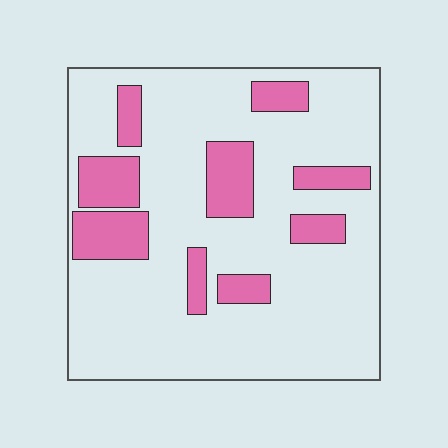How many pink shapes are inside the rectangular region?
9.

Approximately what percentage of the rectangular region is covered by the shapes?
Approximately 20%.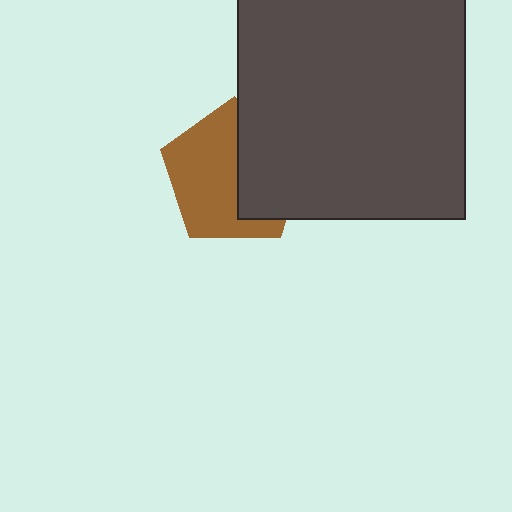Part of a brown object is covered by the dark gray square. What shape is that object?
It is a pentagon.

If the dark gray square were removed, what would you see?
You would see the complete brown pentagon.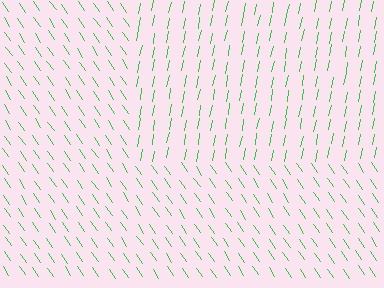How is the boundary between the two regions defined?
The boundary is defined purely by a change in line orientation (approximately 45 degrees difference). All lines are the same color and thickness.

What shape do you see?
I see a rectangle.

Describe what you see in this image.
The image is filled with small green line segments. A rectangle region in the image has lines oriented differently from the surrounding lines, creating a visible texture boundary.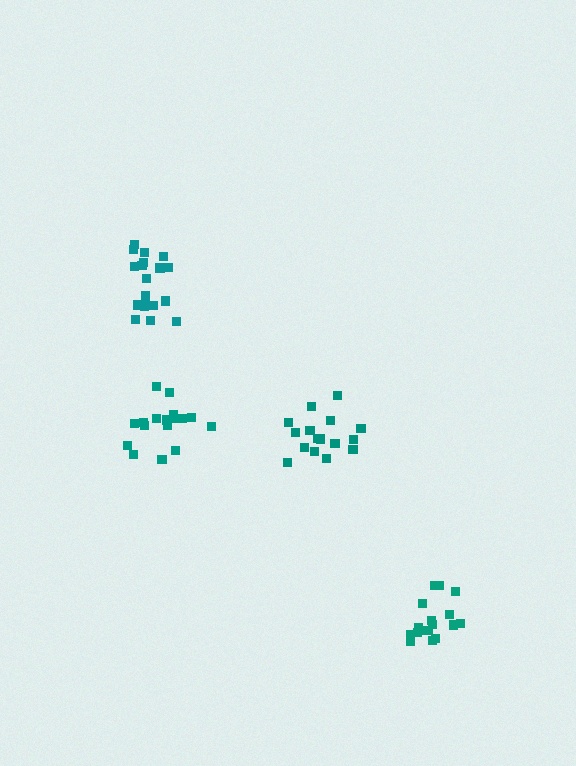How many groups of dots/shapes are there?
There are 4 groups.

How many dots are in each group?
Group 1: 19 dots, Group 2: 17 dots, Group 3: 17 dots, Group 4: 16 dots (69 total).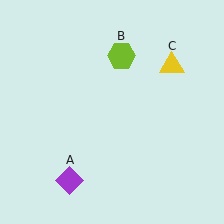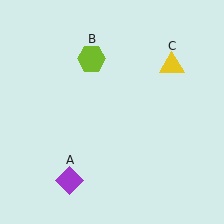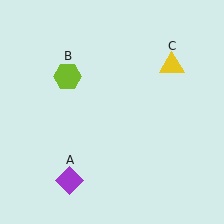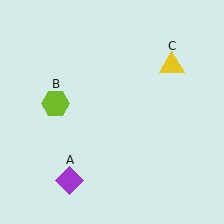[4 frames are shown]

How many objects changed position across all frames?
1 object changed position: lime hexagon (object B).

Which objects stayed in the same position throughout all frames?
Purple diamond (object A) and yellow triangle (object C) remained stationary.